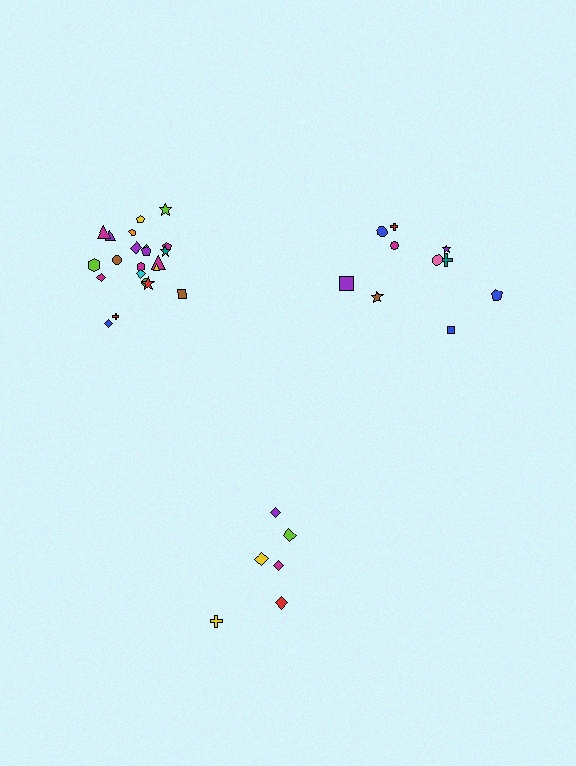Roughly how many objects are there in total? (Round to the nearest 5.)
Roughly 40 objects in total.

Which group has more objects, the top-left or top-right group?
The top-left group.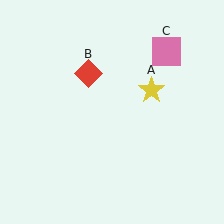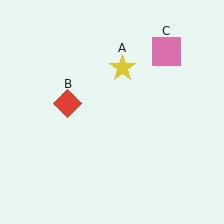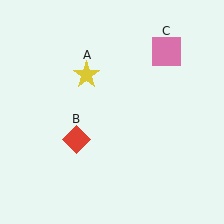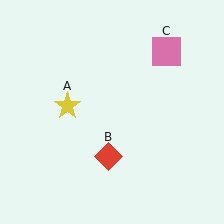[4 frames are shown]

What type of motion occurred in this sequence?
The yellow star (object A), red diamond (object B) rotated counterclockwise around the center of the scene.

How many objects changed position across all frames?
2 objects changed position: yellow star (object A), red diamond (object B).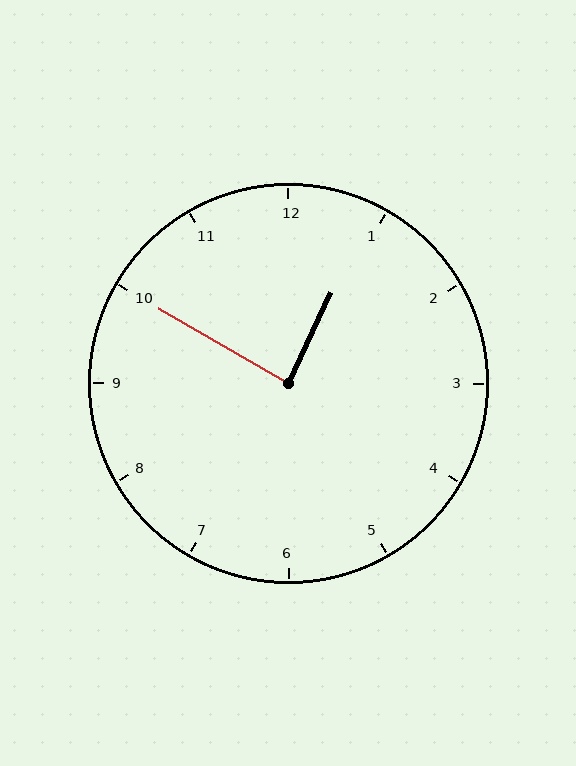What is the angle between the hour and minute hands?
Approximately 85 degrees.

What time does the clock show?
12:50.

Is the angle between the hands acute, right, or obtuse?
It is right.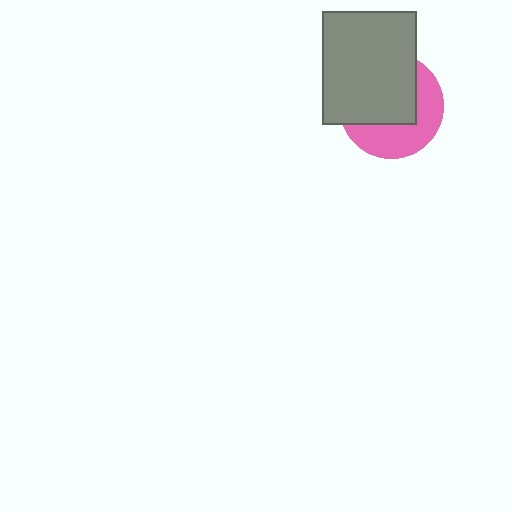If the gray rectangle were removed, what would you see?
You would see the complete pink circle.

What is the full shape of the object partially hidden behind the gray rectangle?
The partially hidden object is a pink circle.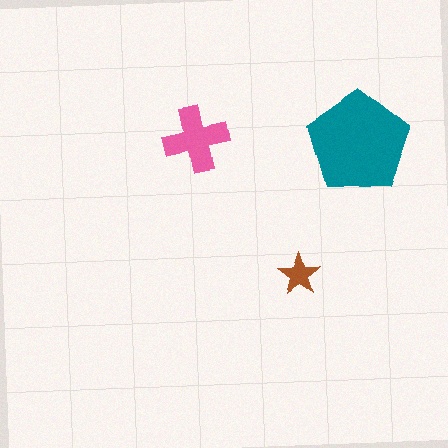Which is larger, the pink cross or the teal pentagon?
The teal pentagon.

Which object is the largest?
The teal pentagon.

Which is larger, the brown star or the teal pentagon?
The teal pentagon.